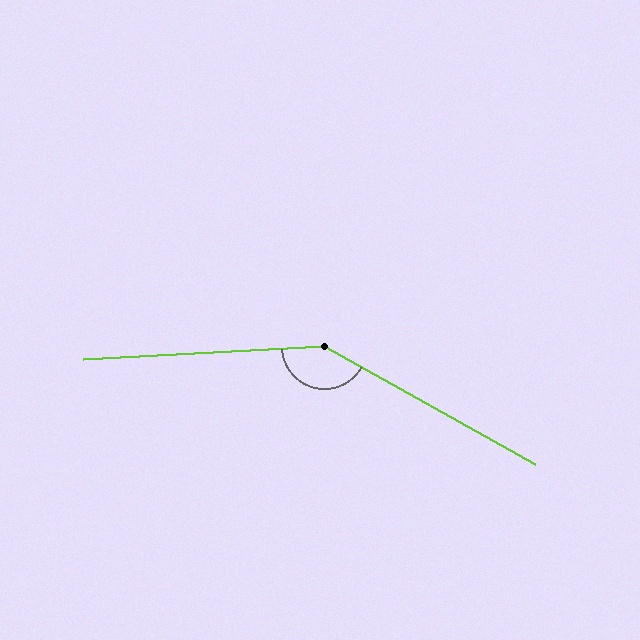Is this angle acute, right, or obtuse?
It is obtuse.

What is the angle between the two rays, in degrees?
Approximately 148 degrees.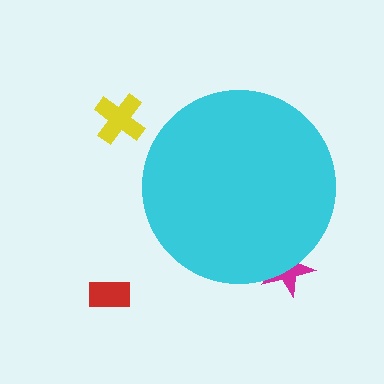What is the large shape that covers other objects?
A cyan circle.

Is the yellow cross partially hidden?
No, the yellow cross is fully visible.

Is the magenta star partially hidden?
Yes, the magenta star is partially hidden behind the cyan circle.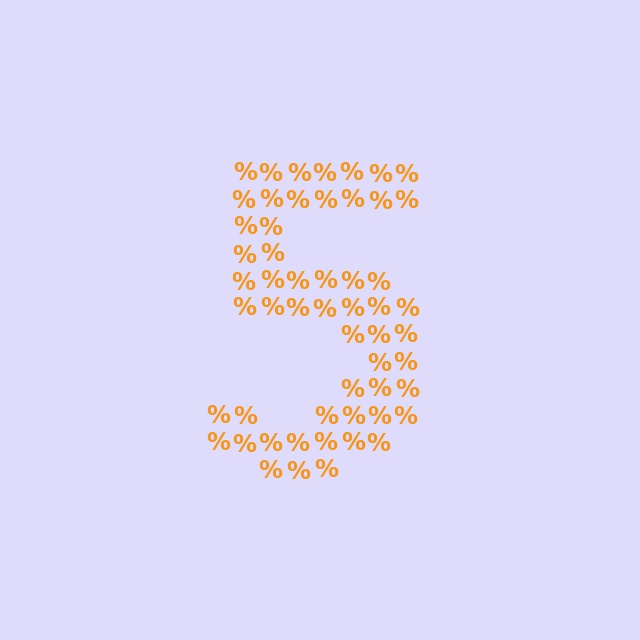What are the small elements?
The small elements are percent signs.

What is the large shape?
The large shape is the digit 5.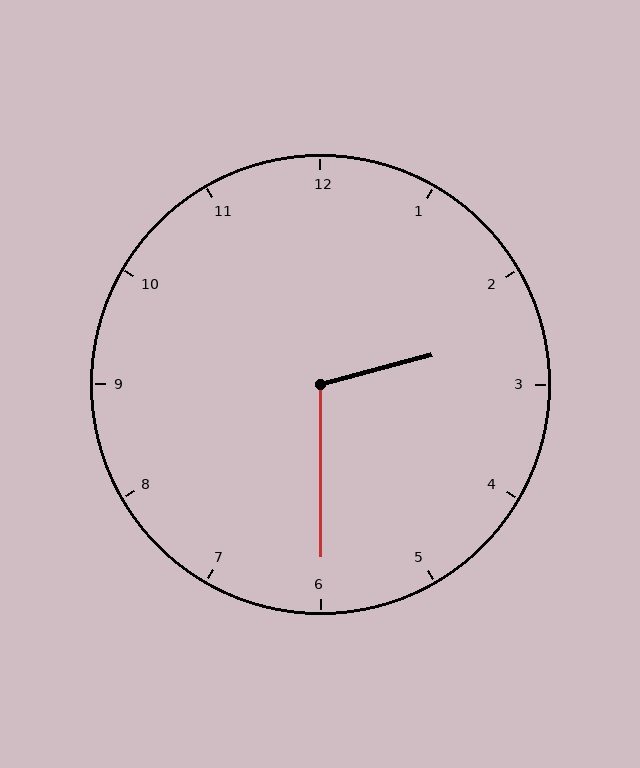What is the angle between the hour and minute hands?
Approximately 105 degrees.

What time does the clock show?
2:30.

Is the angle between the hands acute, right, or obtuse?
It is obtuse.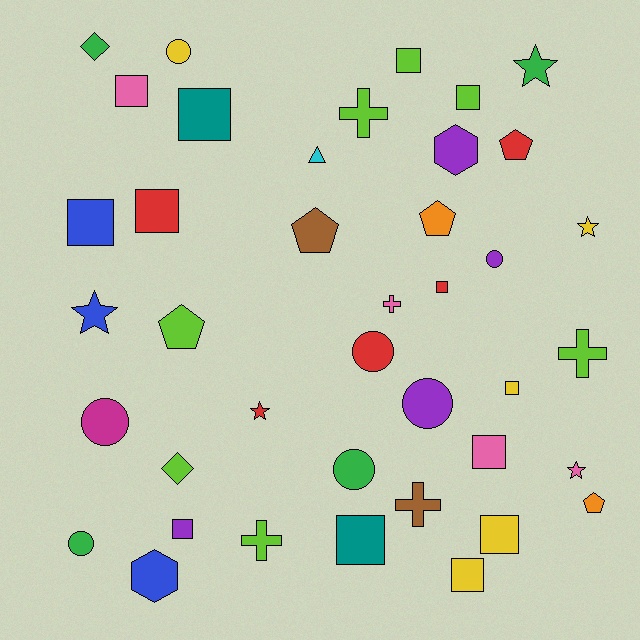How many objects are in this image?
There are 40 objects.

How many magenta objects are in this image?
There is 1 magenta object.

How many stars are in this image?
There are 5 stars.